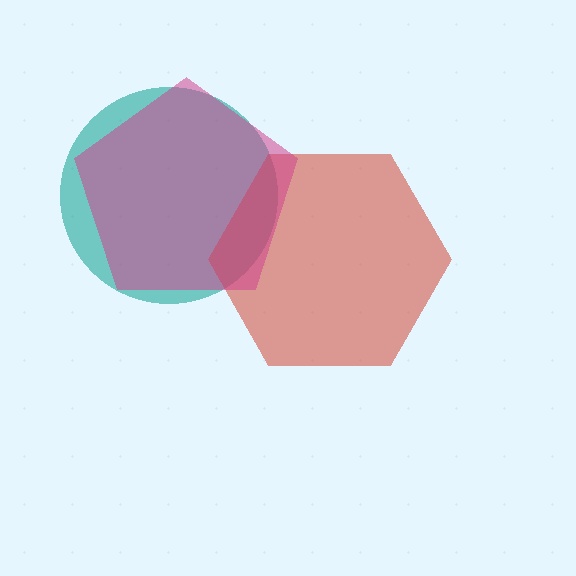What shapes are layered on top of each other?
The layered shapes are: a teal circle, a red hexagon, a magenta pentagon.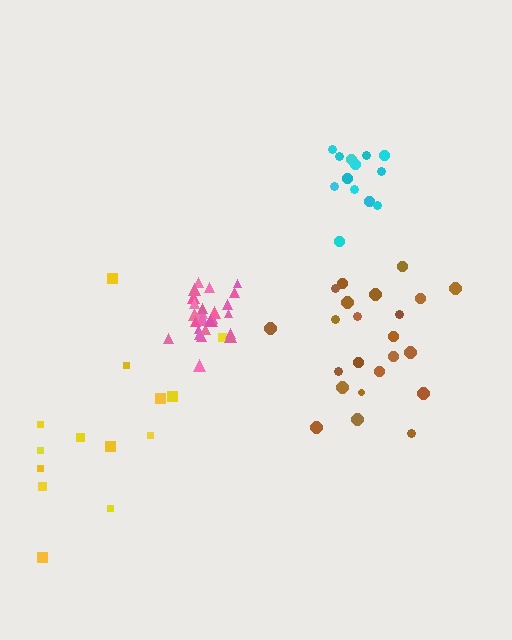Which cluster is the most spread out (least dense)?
Yellow.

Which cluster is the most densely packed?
Pink.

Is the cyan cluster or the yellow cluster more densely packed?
Cyan.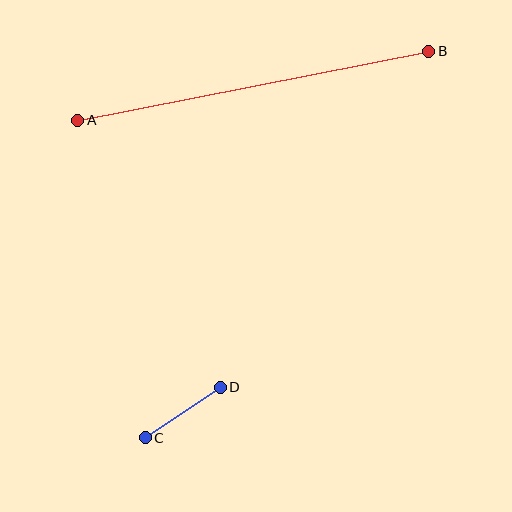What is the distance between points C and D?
The distance is approximately 91 pixels.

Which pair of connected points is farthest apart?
Points A and B are farthest apart.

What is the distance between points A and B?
The distance is approximately 358 pixels.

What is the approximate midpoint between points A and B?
The midpoint is at approximately (253, 86) pixels.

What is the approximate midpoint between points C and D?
The midpoint is at approximately (183, 413) pixels.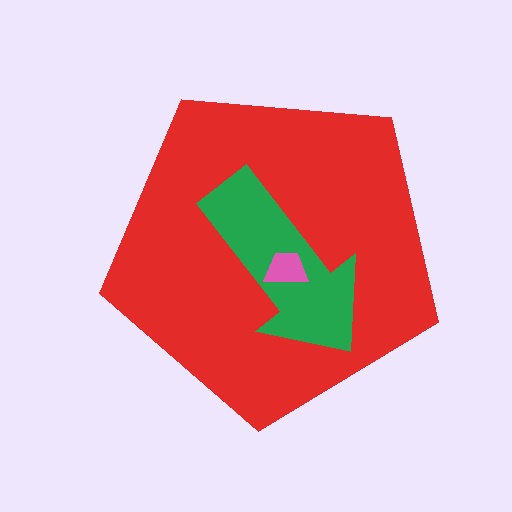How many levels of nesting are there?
3.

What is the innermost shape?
The pink trapezoid.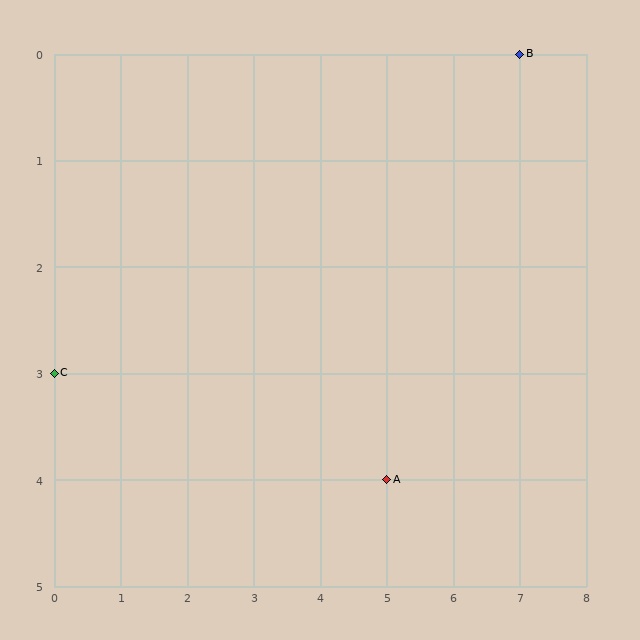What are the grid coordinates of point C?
Point C is at grid coordinates (0, 3).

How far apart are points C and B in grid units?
Points C and B are 7 columns and 3 rows apart (about 7.6 grid units diagonally).